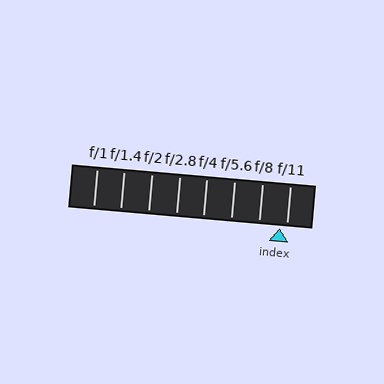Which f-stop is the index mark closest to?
The index mark is closest to f/11.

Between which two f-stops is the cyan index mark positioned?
The index mark is between f/8 and f/11.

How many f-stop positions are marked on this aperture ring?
There are 8 f-stop positions marked.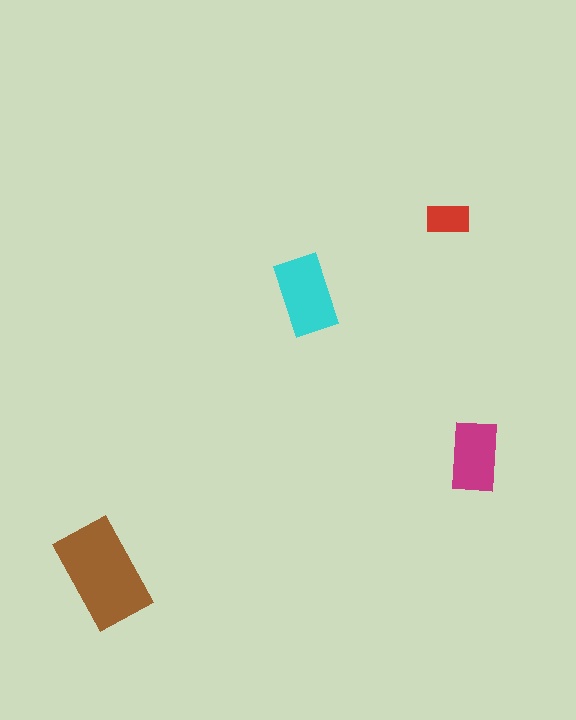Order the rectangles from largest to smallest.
the brown one, the cyan one, the magenta one, the red one.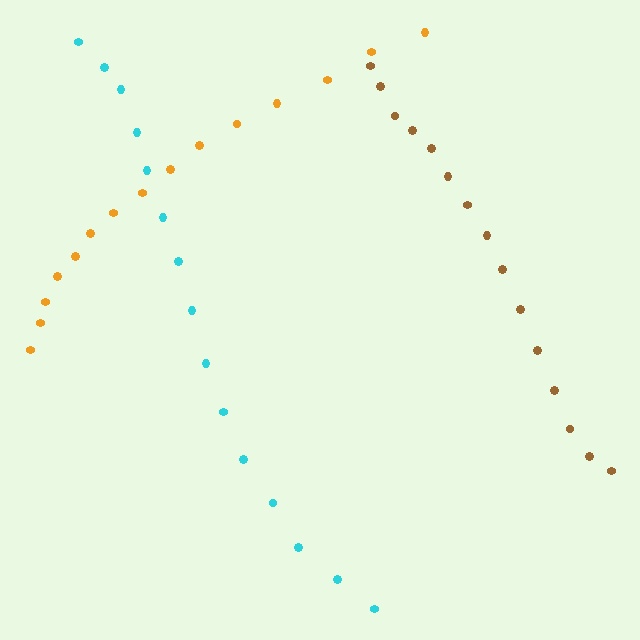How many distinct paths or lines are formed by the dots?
There are 3 distinct paths.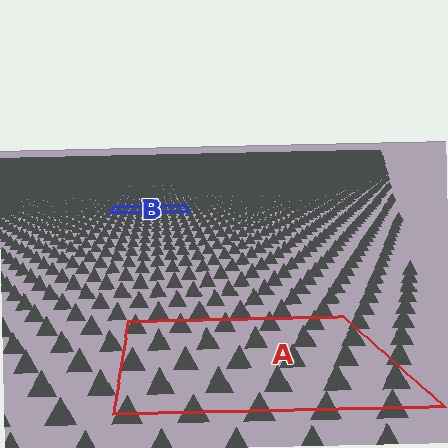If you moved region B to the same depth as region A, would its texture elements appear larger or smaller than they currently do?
They would appear larger. At a closer depth, the same texture elements are projected at a bigger on-screen size.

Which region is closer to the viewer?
Region A is closer. The texture elements there are larger and more spread out.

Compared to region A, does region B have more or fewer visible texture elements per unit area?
Region B has more texture elements per unit area — they are packed more densely because it is farther away.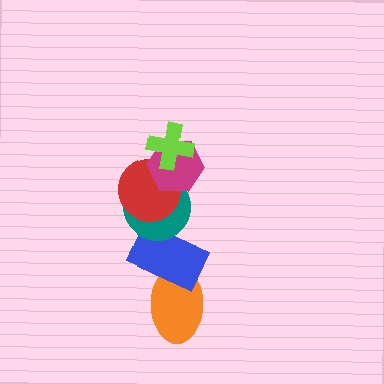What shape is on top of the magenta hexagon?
The lime cross is on top of the magenta hexagon.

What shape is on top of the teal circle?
The red circle is on top of the teal circle.